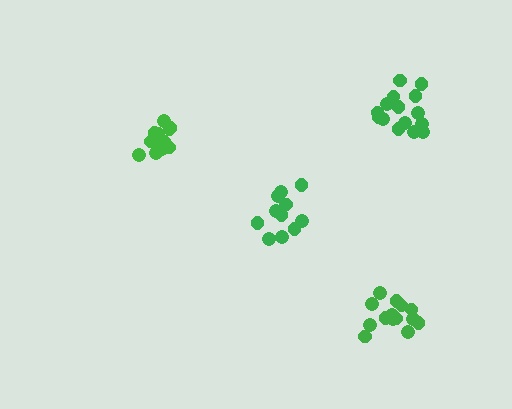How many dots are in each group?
Group 1: 11 dots, Group 2: 12 dots, Group 3: 15 dots, Group 4: 14 dots (52 total).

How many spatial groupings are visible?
There are 4 spatial groupings.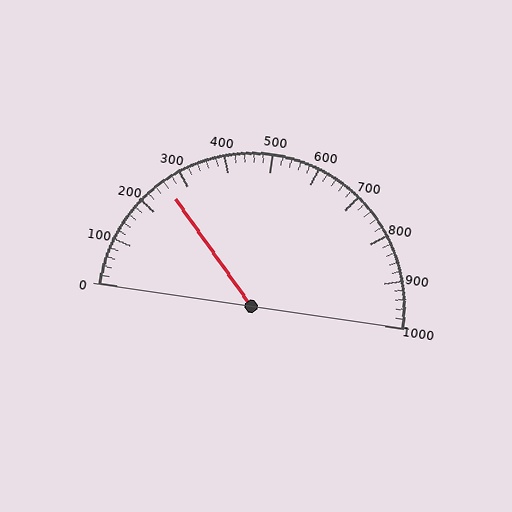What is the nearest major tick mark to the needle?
The nearest major tick mark is 300.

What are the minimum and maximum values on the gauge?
The gauge ranges from 0 to 1000.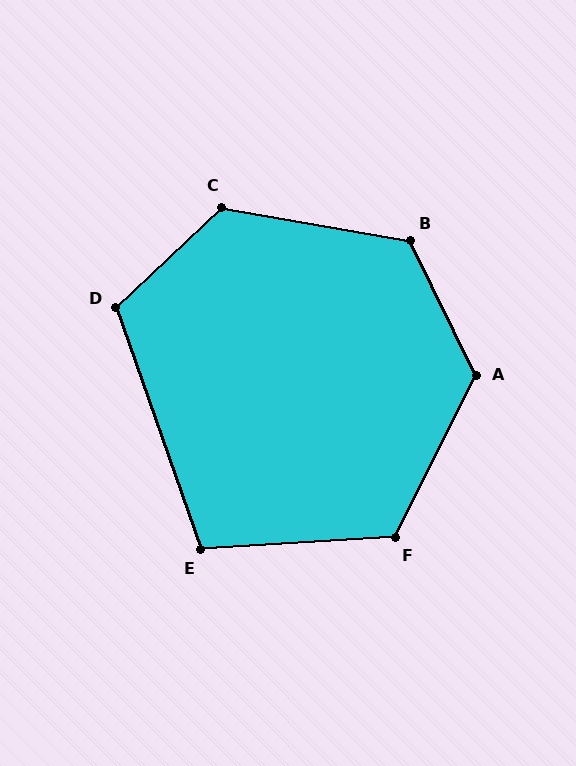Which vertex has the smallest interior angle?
E, at approximately 106 degrees.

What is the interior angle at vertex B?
Approximately 126 degrees (obtuse).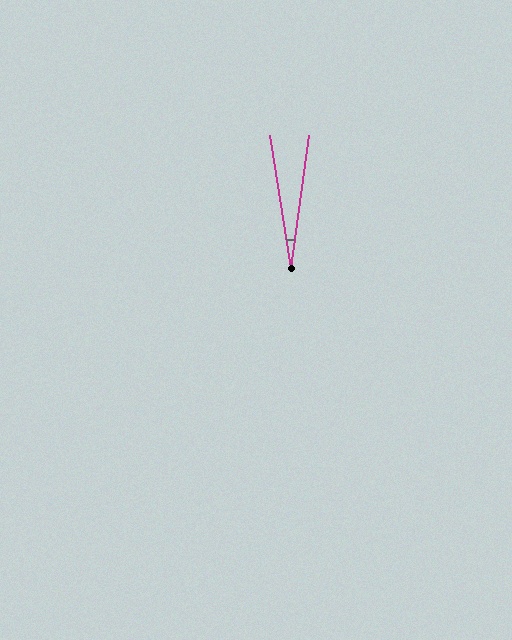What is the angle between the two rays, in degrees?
Approximately 17 degrees.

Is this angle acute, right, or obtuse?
It is acute.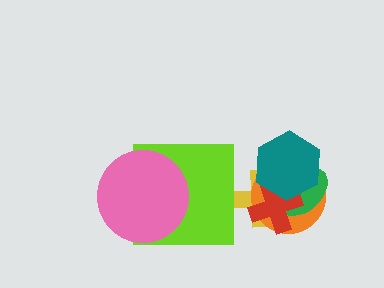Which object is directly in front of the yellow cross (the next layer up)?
The orange circle is directly in front of the yellow cross.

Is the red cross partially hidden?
Yes, it is partially covered by another shape.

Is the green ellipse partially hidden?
Yes, it is partially covered by another shape.